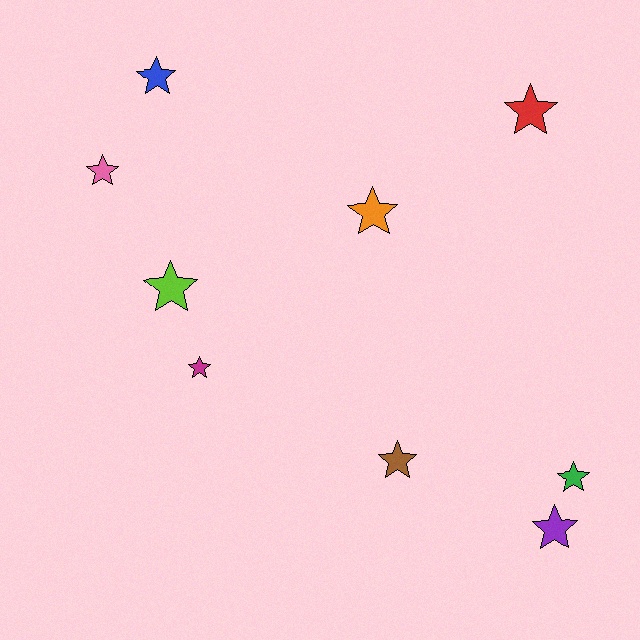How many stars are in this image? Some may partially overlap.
There are 9 stars.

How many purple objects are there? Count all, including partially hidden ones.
There is 1 purple object.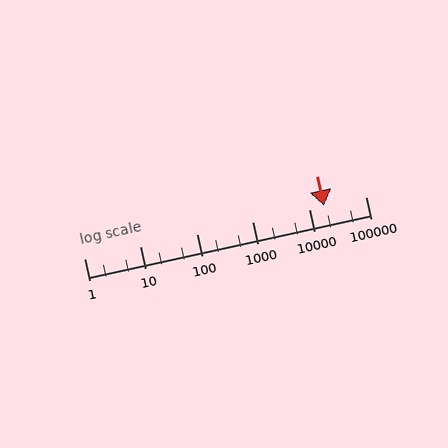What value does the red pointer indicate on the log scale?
The pointer indicates approximately 18000.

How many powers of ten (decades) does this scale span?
The scale spans 5 decades, from 1 to 100000.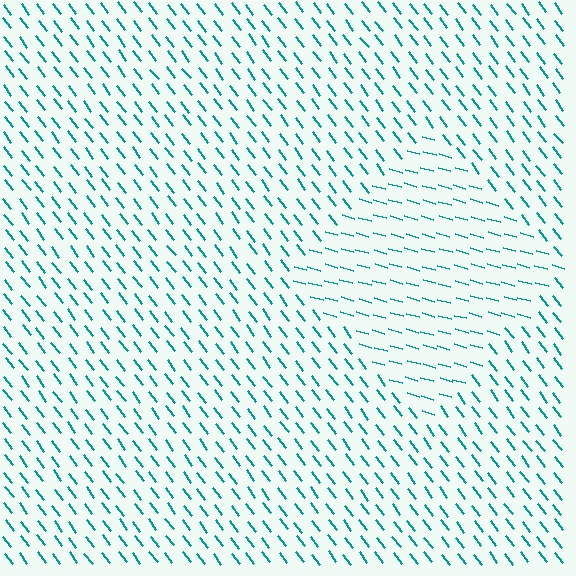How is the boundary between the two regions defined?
The boundary is defined purely by a change in line orientation (approximately 37 degrees difference). All lines are the same color and thickness.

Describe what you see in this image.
The image is filled with small teal line segments. A diamond region in the image has lines oriented differently from the surrounding lines, creating a visible texture boundary.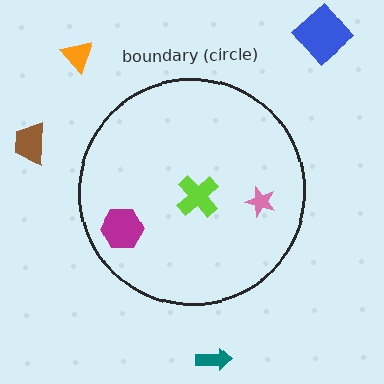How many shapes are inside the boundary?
3 inside, 4 outside.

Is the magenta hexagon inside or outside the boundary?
Inside.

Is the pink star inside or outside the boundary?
Inside.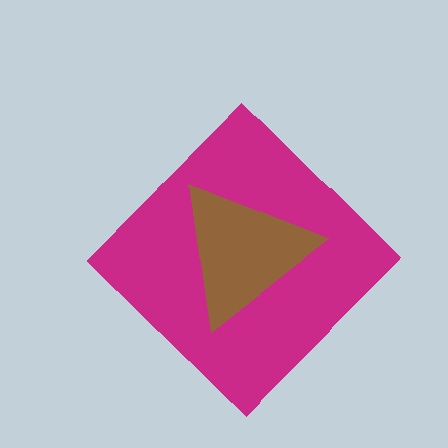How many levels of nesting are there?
2.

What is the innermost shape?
The brown triangle.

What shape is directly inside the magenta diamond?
The brown triangle.